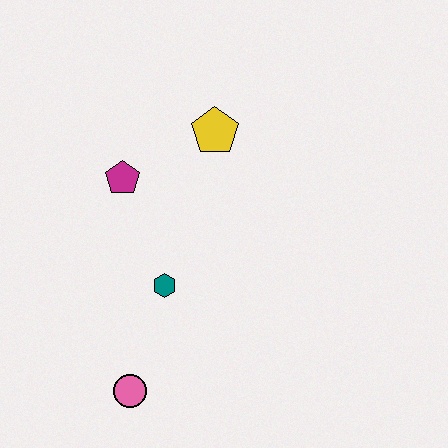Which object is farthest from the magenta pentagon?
The pink circle is farthest from the magenta pentagon.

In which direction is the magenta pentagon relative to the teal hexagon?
The magenta pentagon is above the teal hexagon.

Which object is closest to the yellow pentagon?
The magenta pentagon is closest to the yellow pentagon.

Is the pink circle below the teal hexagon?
Yes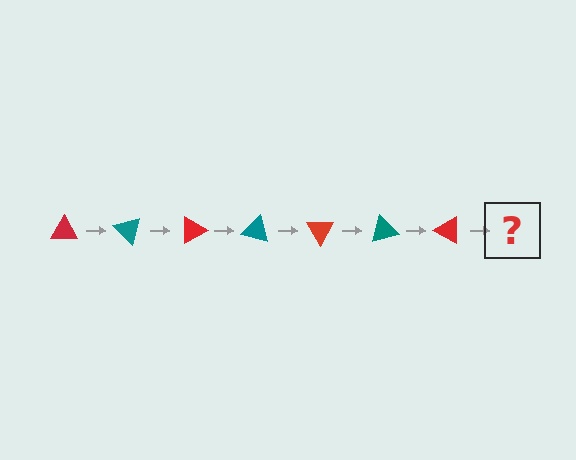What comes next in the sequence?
The next element should be a teal triangle, rotated 315 degrees from the start.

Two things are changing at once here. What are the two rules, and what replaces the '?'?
The two rules are that it rotates 45 degrees each step and the color cycles through red and teal. The '?' should be a teal triangle, rotated 315 degrees from the start.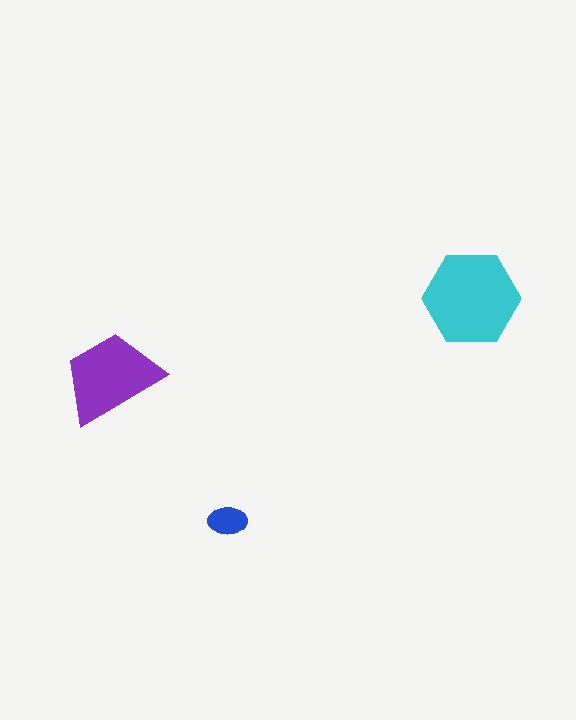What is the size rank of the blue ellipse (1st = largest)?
3rd.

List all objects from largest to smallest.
The cyan hexagon, the purple trapezoid, the blue ellipse.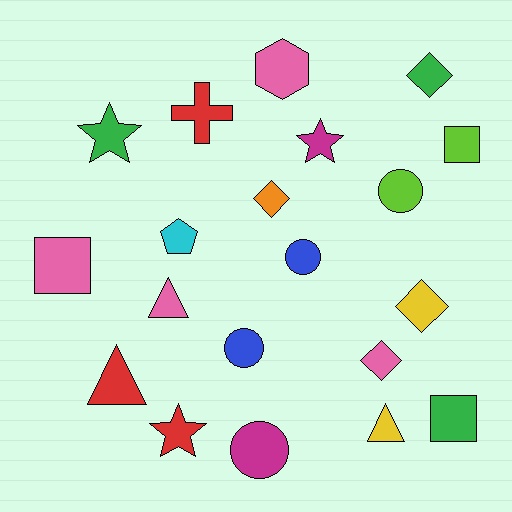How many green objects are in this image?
There are 3 green objects.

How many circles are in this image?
There are 4 circles.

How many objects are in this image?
There are 20 objects.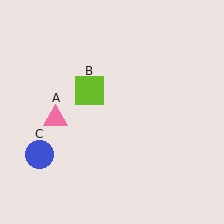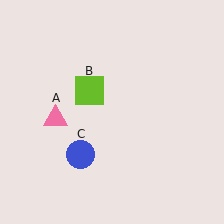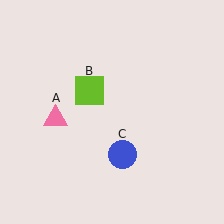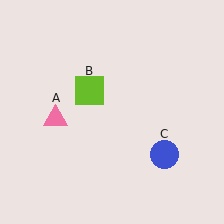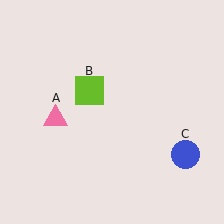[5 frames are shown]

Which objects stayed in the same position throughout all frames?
Pink triangle (object A) and lime square (object B) remained stationary.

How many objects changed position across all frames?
1 object changed position: blue circle (object C).